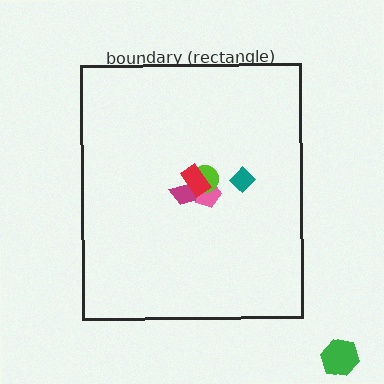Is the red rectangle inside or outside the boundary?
Inside.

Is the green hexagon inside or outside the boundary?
Outside.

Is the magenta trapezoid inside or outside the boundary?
Inside.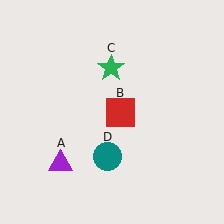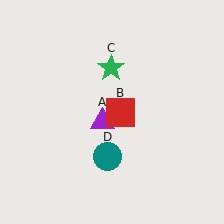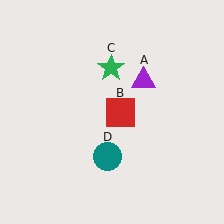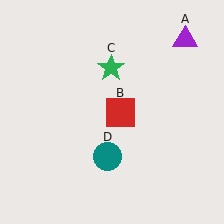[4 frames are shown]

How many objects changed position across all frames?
1 object changed position: purple triangle (object A).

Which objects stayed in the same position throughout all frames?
Red square (object B) and green star (object C) and teal circle (object D) remained stationary.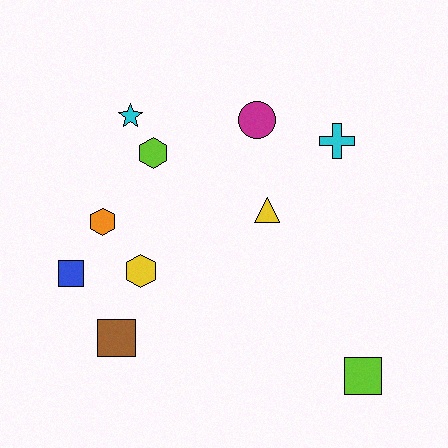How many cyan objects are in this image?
There are 2 cyan objects.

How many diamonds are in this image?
There are no diamonds.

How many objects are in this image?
There are 10 objects.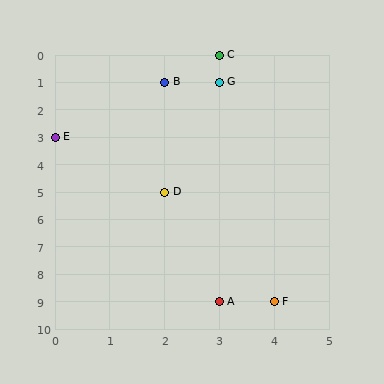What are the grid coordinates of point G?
Point G is at grid coordinates (3, 1).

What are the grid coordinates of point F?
Point F is at grid coordinates (4, 9).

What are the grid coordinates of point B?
Point B is at grid coordinates (2, 1).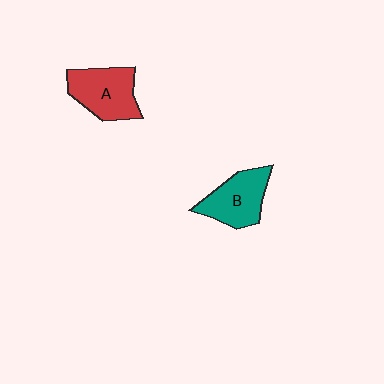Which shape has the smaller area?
Shape B (teal).